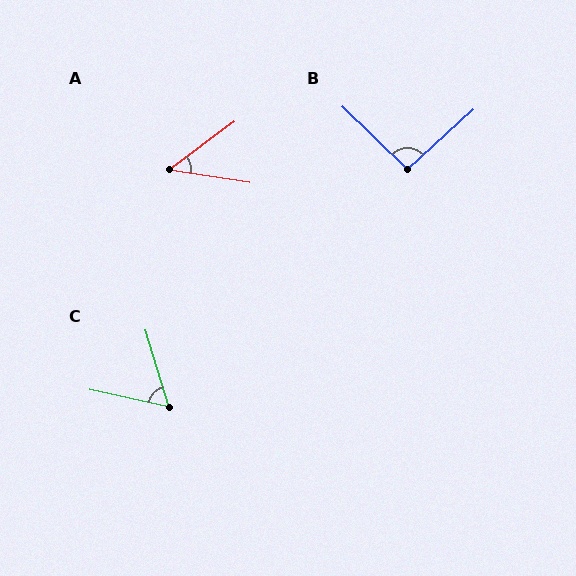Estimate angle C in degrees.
Approximately 61 degrees.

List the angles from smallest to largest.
A (45°), C (61°), B (94°).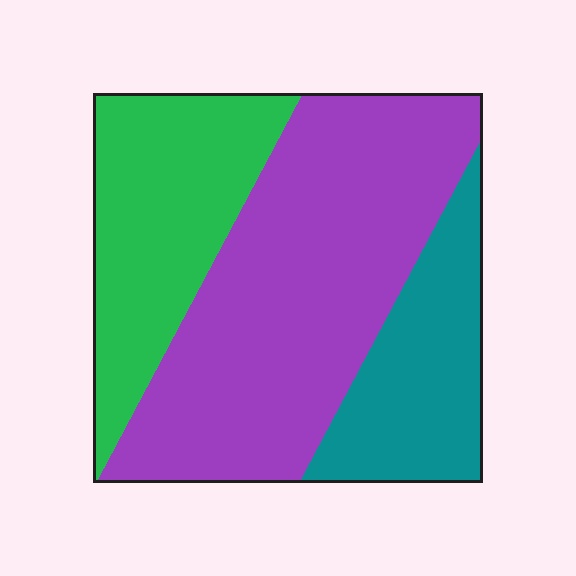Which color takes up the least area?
Teal, at roughly 20%.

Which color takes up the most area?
Purple, at roughly 50%.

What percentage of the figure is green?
Green takes up about one quarter (1/4) of the figure.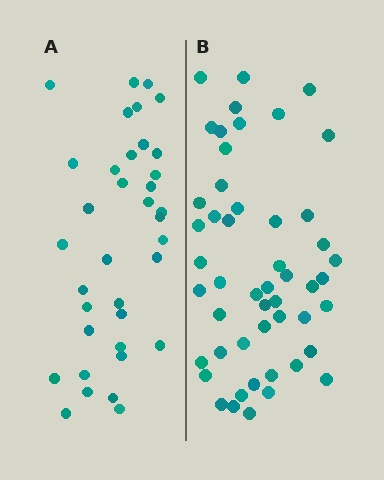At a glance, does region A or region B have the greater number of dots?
Region B (the right region) has more dots.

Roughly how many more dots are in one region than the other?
Region B has approximately 15 more dots than region A.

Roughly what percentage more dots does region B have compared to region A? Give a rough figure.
About 40% more.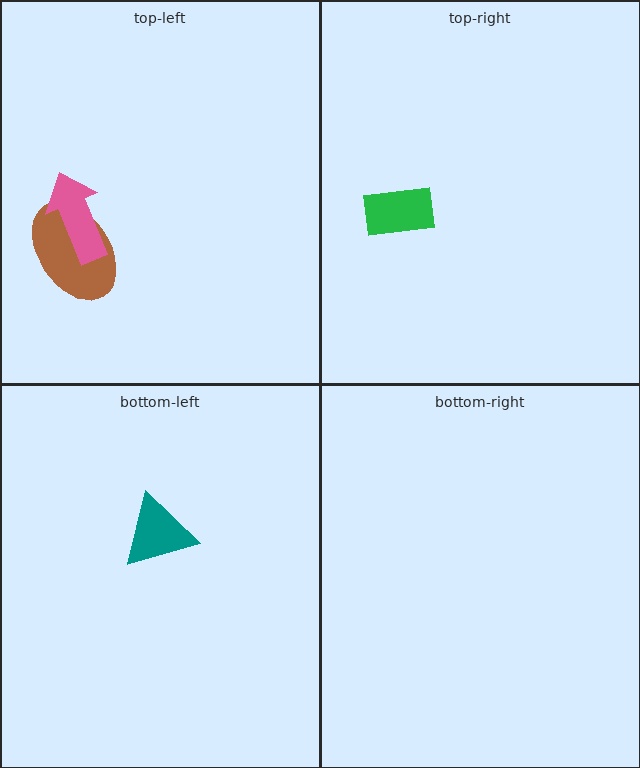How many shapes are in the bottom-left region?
1.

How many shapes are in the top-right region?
1.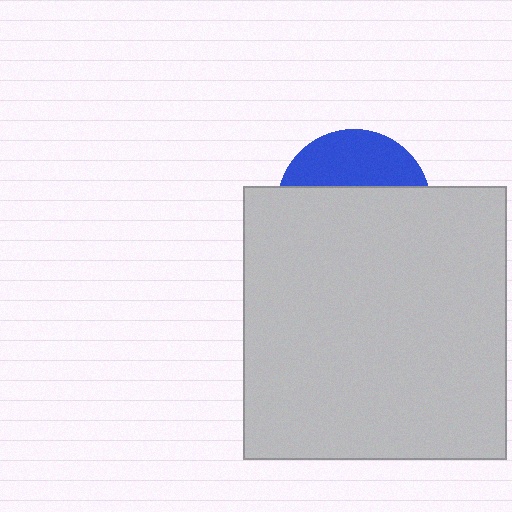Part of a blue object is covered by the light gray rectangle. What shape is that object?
It is a circle.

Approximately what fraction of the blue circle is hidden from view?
Roughly 67% of the blue circle is hidden behind the light gray rectangle.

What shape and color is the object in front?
The object in front is a light gray rectangle.